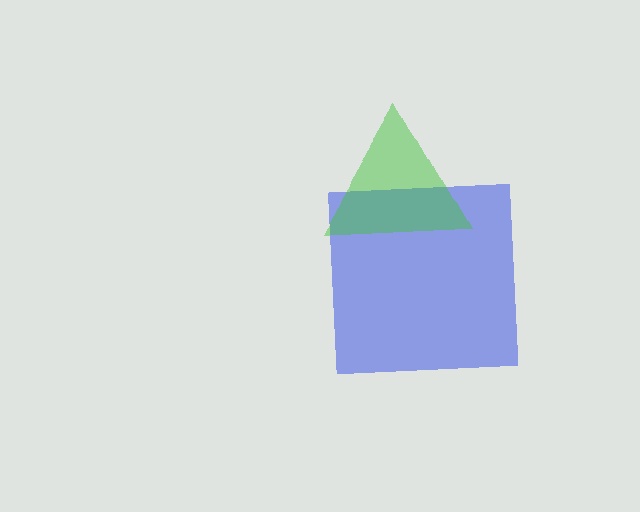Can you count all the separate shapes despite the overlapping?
Yes, there are 2 separate shapes.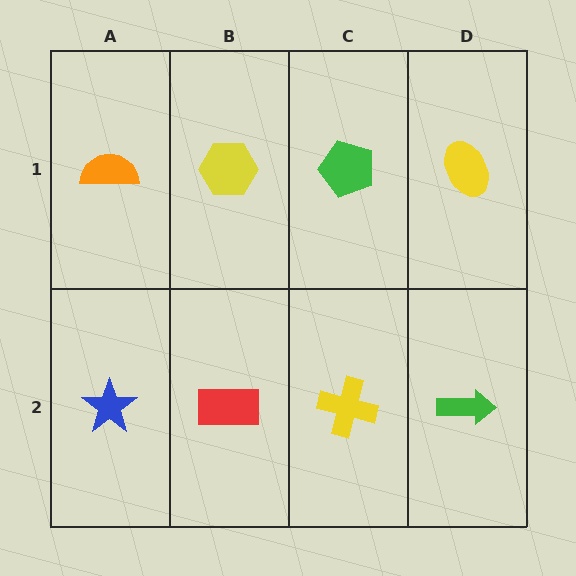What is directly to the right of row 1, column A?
A yellow hexagon.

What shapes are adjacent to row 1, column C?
A yellow cross (row 2, column C), a yellow hexagon (row 1, column B), a yellow ellipse (row 1, column D).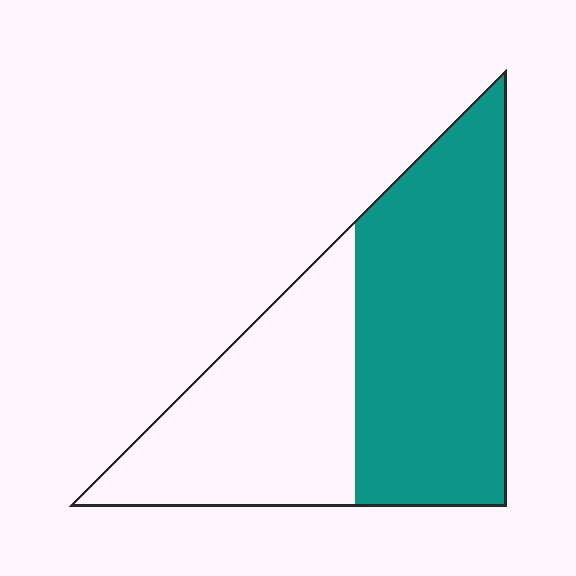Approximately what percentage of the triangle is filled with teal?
Approximately 55%.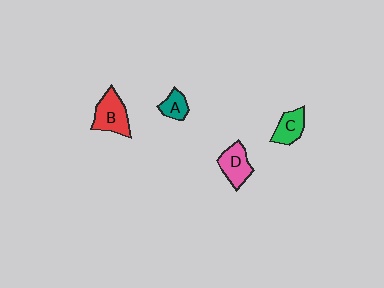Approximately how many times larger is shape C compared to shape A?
Approximately 1.3 times.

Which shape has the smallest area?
Shape A (teal).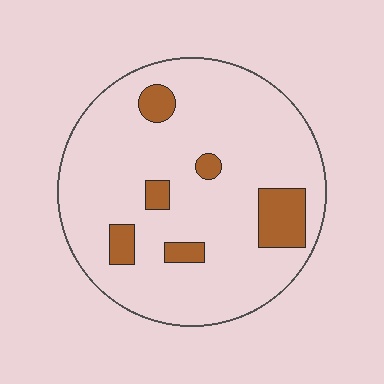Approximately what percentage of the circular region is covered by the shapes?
Approximately 15%.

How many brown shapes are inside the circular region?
6.